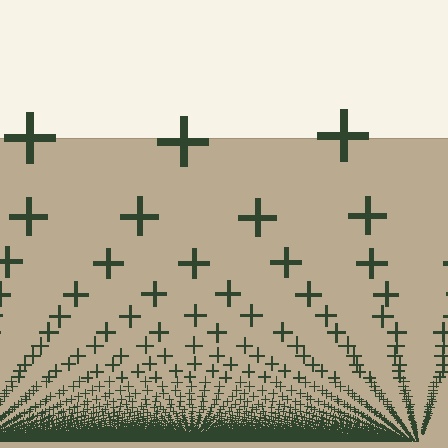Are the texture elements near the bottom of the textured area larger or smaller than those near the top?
Smaller. The gradient is inverted — elements near the bottom are smaller and denser.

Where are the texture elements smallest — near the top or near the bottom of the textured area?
Near the bottom.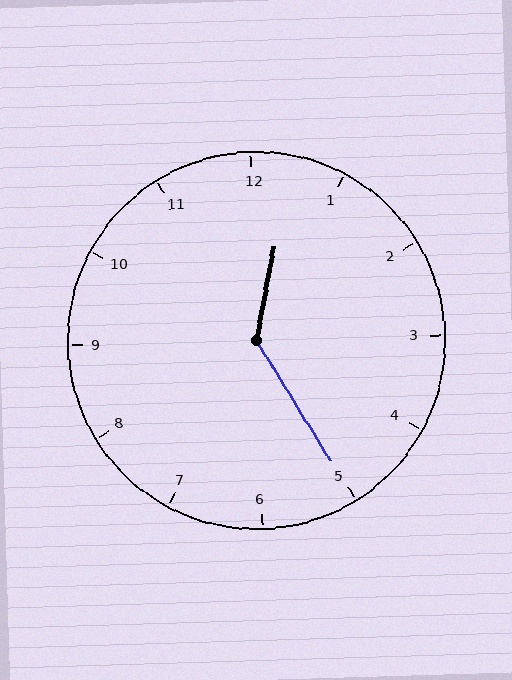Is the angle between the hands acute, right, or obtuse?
It is obtuse.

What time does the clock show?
12:25.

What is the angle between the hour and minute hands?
Approximately 138 degrees.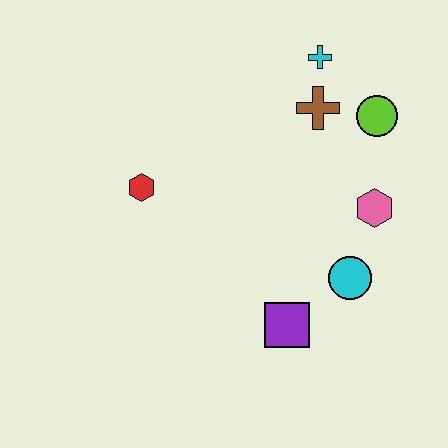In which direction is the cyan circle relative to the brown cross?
The cyan circle is below the brown cross.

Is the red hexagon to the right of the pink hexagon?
No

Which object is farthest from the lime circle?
The red hexagon is farthest from the lime circle.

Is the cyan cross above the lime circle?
Yes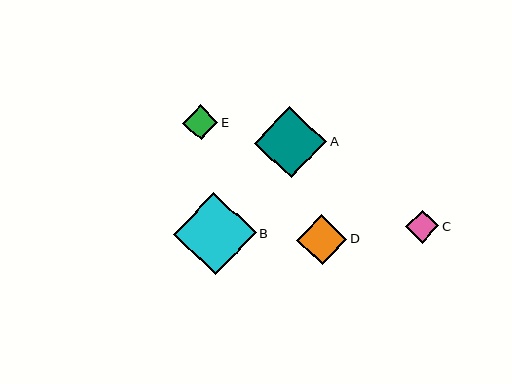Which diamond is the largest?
Diamond B is the largest with a size of approximately 82 pixels.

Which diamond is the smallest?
Diamond C is the smallest with a size of approximately 33 pixels.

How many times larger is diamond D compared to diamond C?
Diamond D is approximately 1.5 times the size of diamond C.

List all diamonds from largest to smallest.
From largest to smallest: B, A, D, E, C.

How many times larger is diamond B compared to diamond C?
Diamond B is approximately 2.5 times the size of diamond C.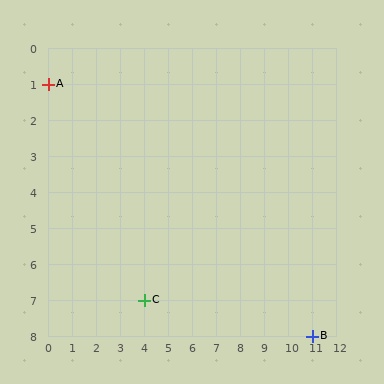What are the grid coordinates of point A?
Point A is at grid coordinates (0, 1).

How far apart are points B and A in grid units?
Points B and A are 11 columns and 7 rows apart (about 13.0 grid units diagonally).